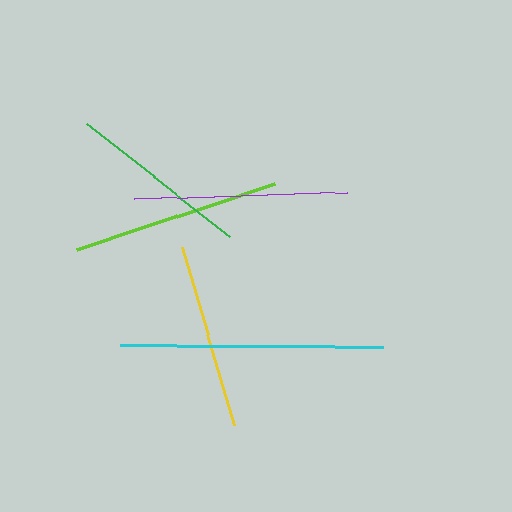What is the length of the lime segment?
The lime segment is approximately 209 pixels long.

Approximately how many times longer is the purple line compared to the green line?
The purple line is approximately 1.2 times the length of the green line.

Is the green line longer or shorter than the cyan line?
The cyan line is longer than the green line.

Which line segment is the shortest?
The green line is the shortest at approximately 182 pixels.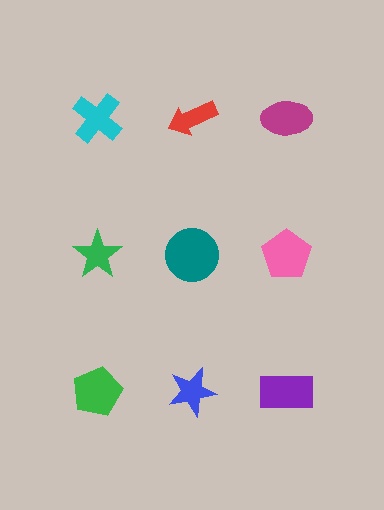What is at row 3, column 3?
A purple rectangle.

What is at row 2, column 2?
A teal circle.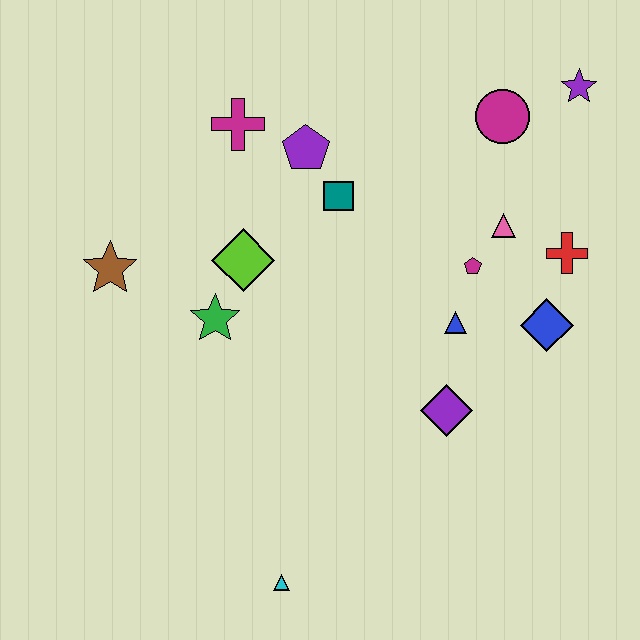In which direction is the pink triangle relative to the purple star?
The pink triangle is below the purple star.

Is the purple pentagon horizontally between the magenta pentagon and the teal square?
No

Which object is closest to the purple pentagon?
The teal square is closest to the purple pentagon.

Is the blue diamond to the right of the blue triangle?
Yes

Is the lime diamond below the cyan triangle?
No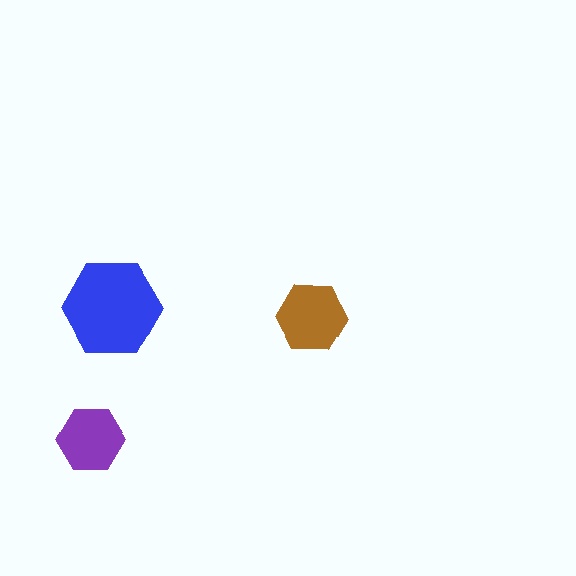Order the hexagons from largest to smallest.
the blue one, the brown one, the purple one.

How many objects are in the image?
There are 3 objects in the image.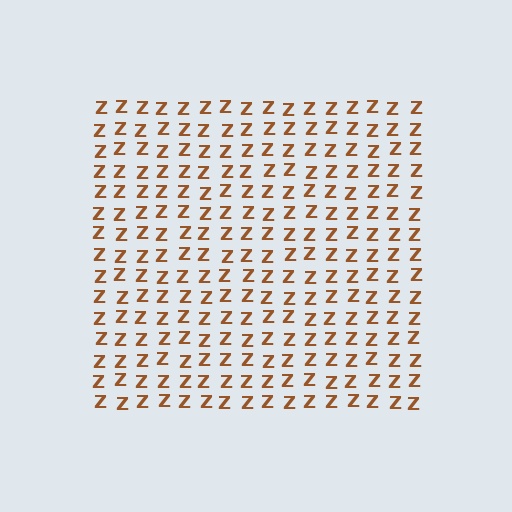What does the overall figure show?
The overall figure shows a square.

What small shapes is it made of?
It is made of small letter Z's.